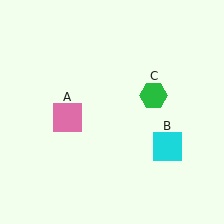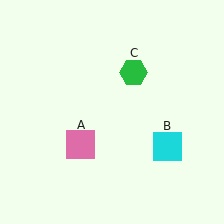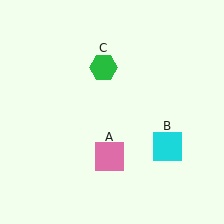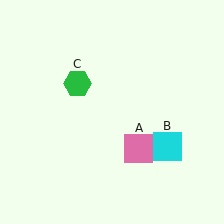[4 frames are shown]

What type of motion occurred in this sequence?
The pink square (object A), green hexagon (object C) rotated counterclockwise around the center of the scene.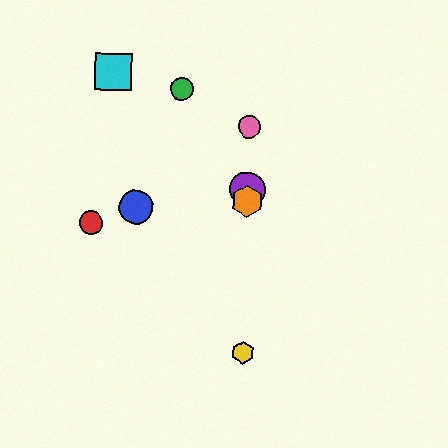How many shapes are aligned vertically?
4 shapes (the yellow hexagon, the purple circle, the orange hexagon, the pink circle) are aligned vertically.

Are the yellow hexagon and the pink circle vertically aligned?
Yes, both are at x≈243.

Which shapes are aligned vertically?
The yellow hexagon, the purple circle, the orange hexagon, the pink circle are aligned vertically.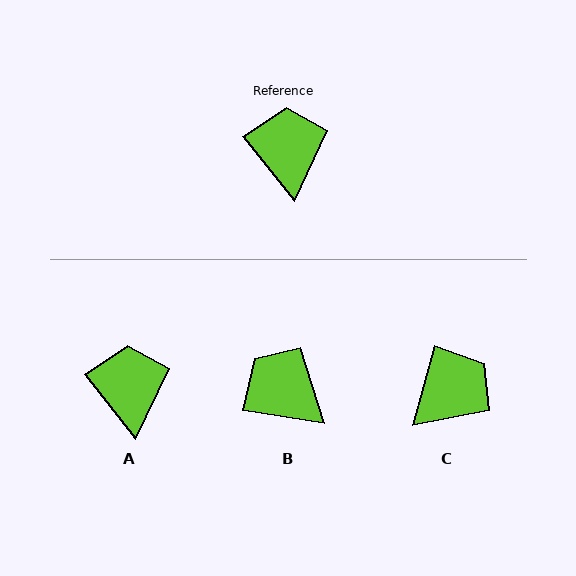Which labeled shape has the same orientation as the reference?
A.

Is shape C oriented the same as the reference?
No, it is off by about 54 degrees.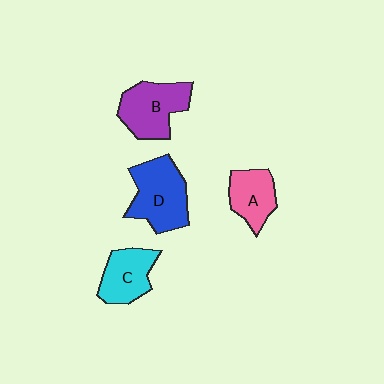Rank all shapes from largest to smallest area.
From largest to smallest: D (blue), B (purple), C (cyan), A (pink).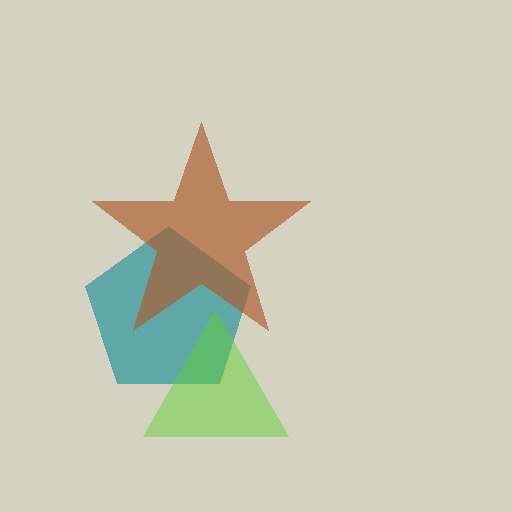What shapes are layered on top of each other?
The layered shapes are: a teal pentagon, a lime triangle, a brown star.